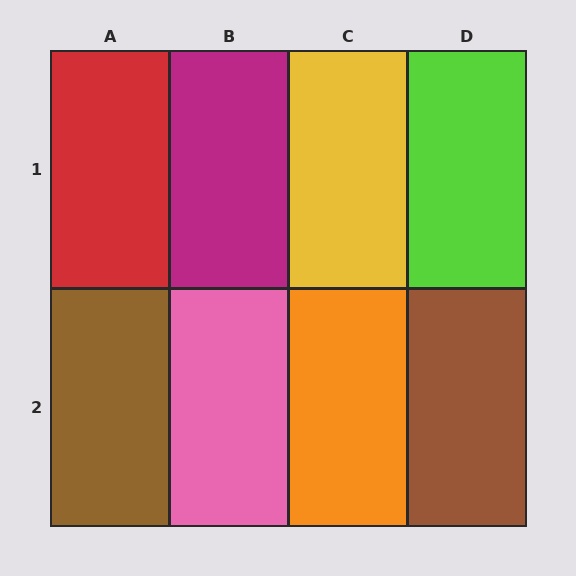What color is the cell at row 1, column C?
Yellow.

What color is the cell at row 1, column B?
Magenta.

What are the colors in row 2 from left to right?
Brown, pink, orange, brown.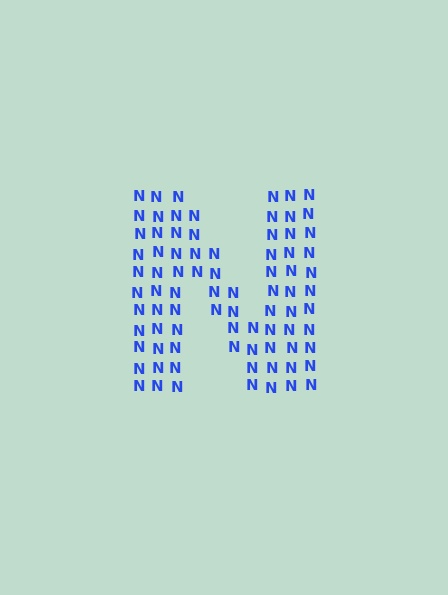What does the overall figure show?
The overall figure shows the letter N.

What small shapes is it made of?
It is made of small letter N's.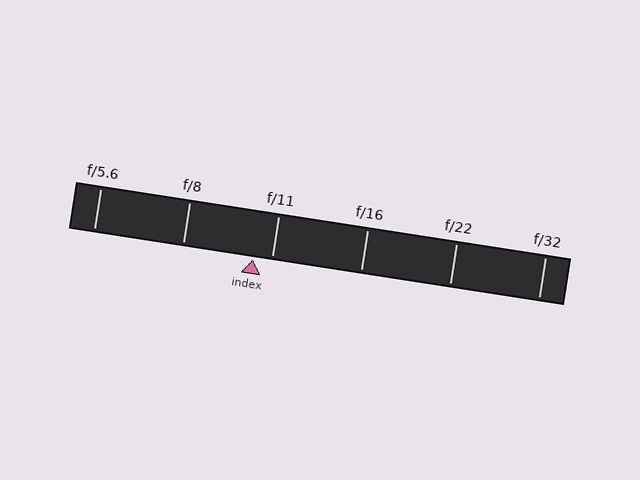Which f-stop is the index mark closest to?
The index mark is closest to f/11.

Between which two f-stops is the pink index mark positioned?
The index mark is between f/8 and f/11.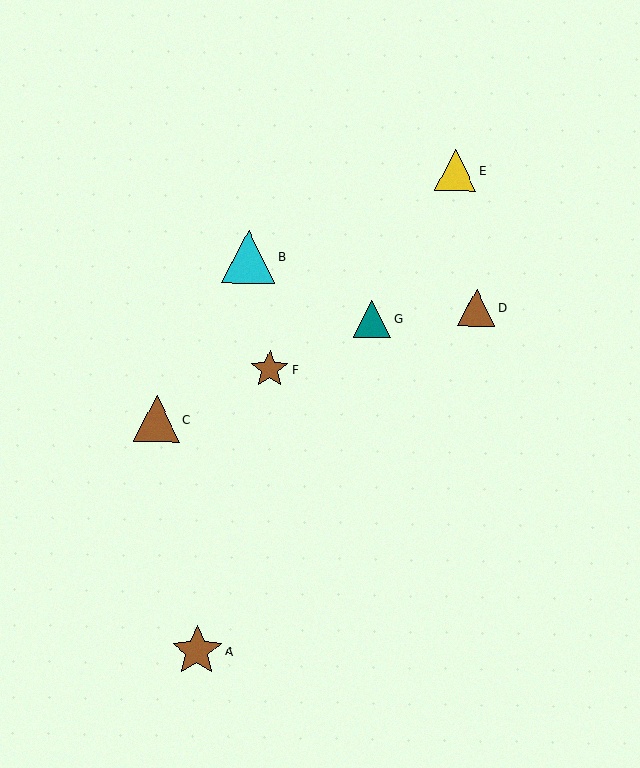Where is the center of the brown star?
The center of the brown star is at (270, 369).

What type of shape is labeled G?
Shape G is a teal triangle.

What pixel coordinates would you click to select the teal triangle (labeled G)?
Click at (372, 319) to select the teal triangle G.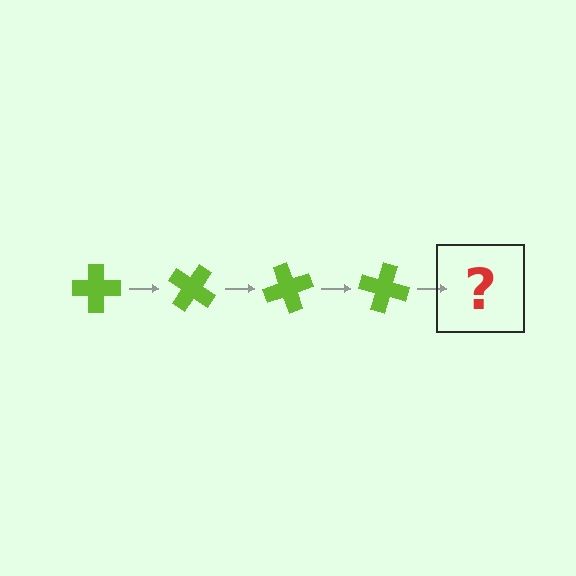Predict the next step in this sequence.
The next step is a lime cross rotated 140 degrees.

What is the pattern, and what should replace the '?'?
The pattern is that the cross rotates 35 degrees each step. The '?' should be a lime cross rotated 140 degrees.